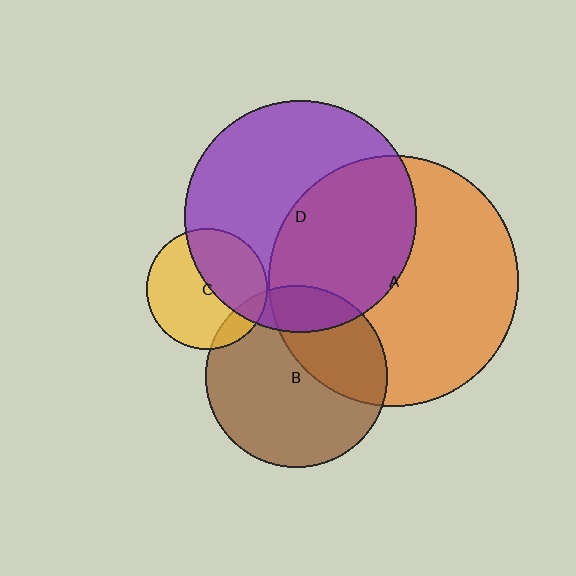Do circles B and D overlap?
Yes.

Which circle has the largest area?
Circle A (orange).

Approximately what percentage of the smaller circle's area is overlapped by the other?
Approximately 15%.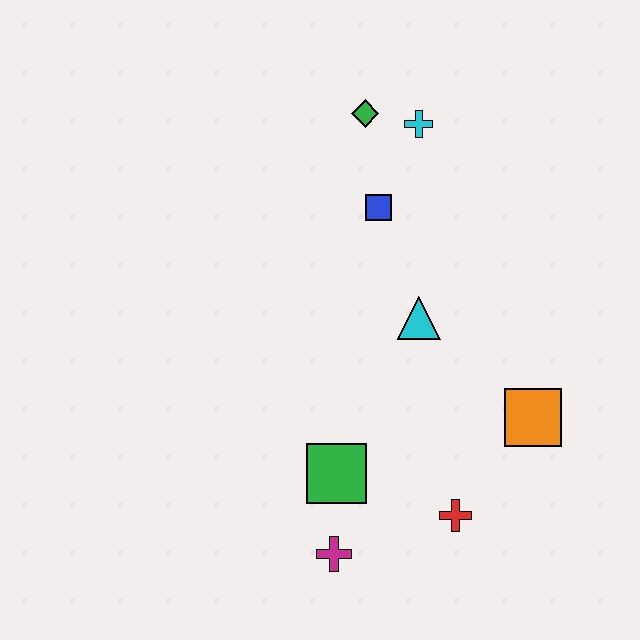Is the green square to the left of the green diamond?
Yes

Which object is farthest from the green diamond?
The magenta cross is farthest from the green diamond.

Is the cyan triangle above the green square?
Yes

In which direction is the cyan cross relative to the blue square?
The cyan cross is above the blue square.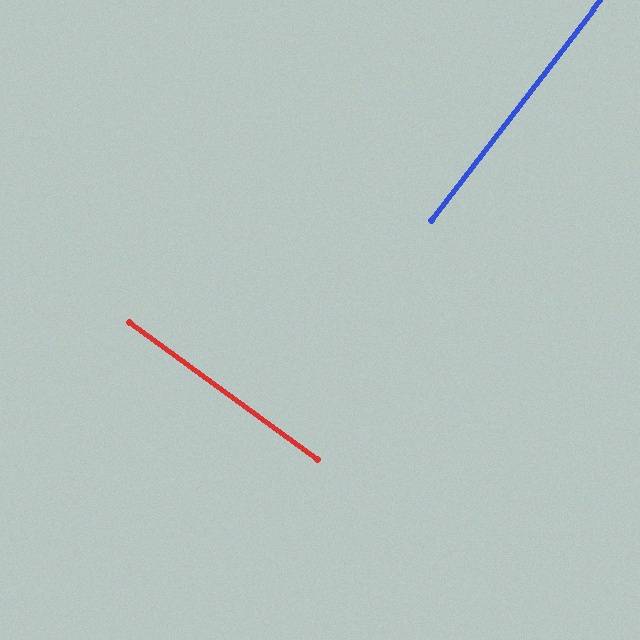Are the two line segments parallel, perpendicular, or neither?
Perpendicular — they meet at approximately 89°.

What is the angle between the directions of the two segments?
Approximately 89 degrees.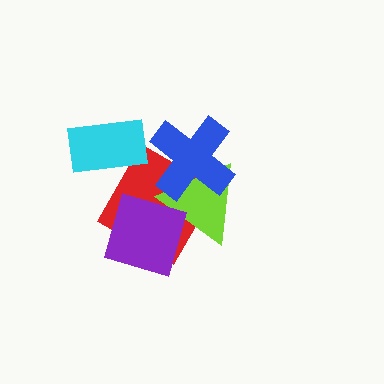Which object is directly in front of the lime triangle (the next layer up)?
The purple diamond is directly in front of the lime triangle.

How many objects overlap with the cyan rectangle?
0 objects overlap with the cyan rectangle.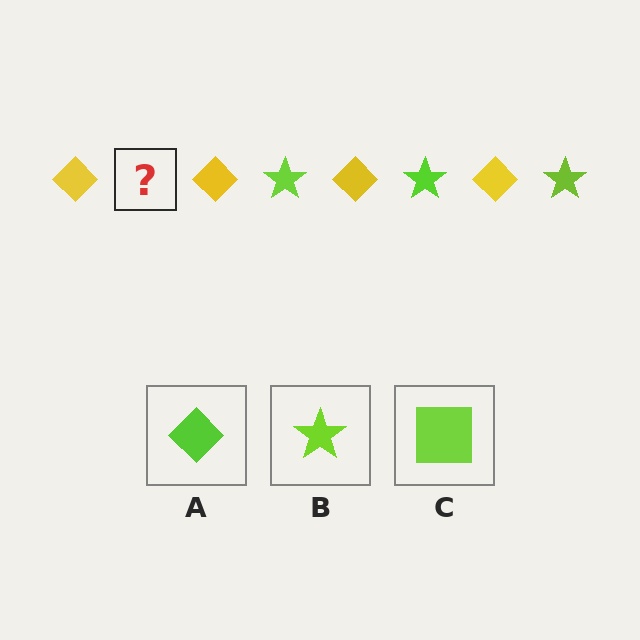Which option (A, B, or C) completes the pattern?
B.